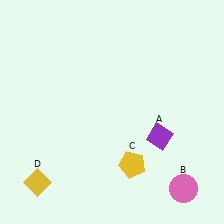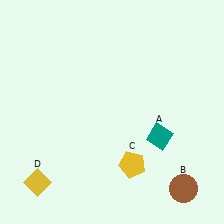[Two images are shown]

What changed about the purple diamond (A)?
In Image 1, A is purple. In Image 2, it changed to teal.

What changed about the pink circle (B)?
In Image 1, B is pink. In Image 2, it changed to brown.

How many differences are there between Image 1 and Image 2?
There are 2 differences between the two images.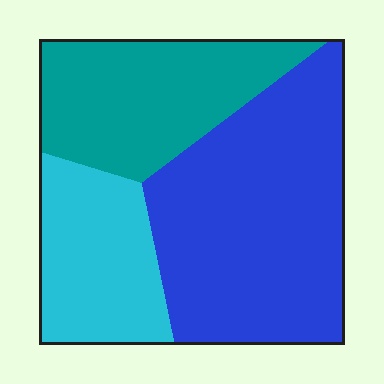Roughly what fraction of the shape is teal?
Teal covers about 30% of the shape.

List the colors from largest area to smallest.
From largest to smallest: blue, teal, cyan.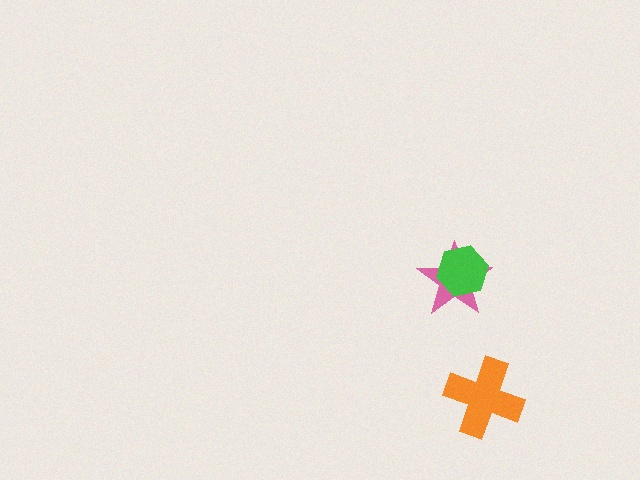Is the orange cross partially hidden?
No, no other shape covers it.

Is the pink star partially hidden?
Yes, it is partially covered by another shape.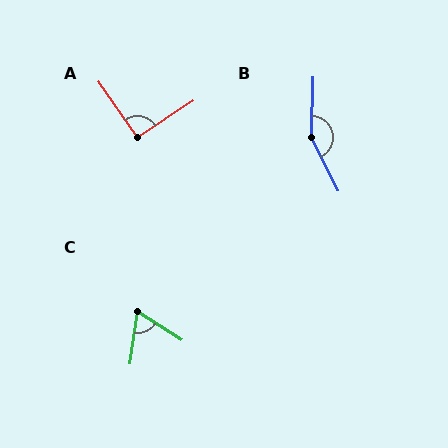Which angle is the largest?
B, at approximately 152 degrees.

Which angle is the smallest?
C, at approximately 65 degrees.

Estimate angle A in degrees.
Approximately 92 degrees.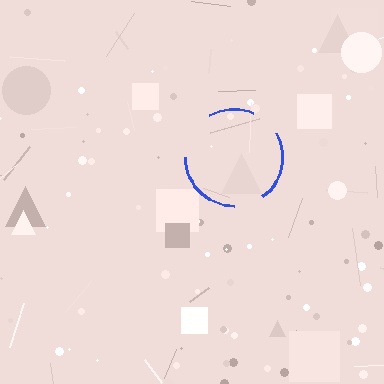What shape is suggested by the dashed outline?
The dashed outline suggests a circle.